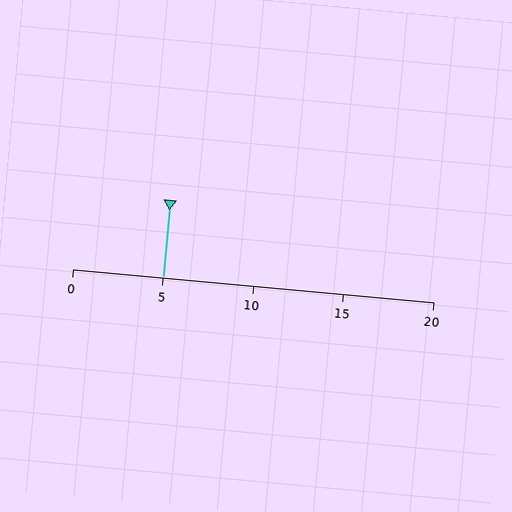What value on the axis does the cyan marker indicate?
The marker indicates approximately 5.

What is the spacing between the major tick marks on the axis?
The major ticks are spaced 5 apart.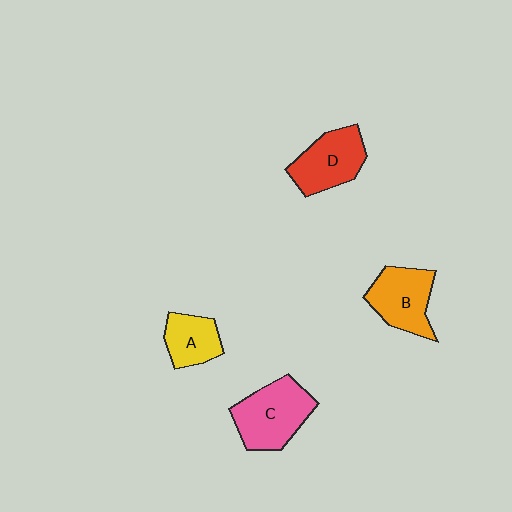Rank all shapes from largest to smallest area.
From largest to smallest: C (pink), B (orange), D (red), A (yellow).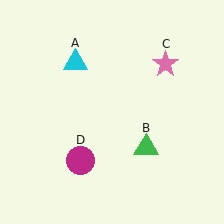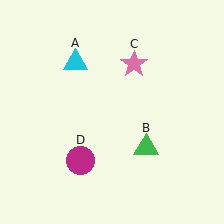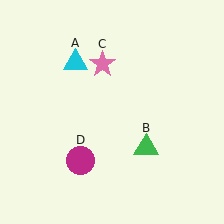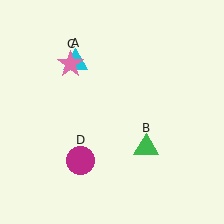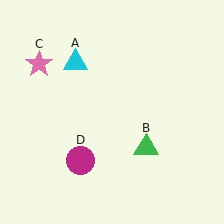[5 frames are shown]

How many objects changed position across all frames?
1 object changed position: pink star (object C).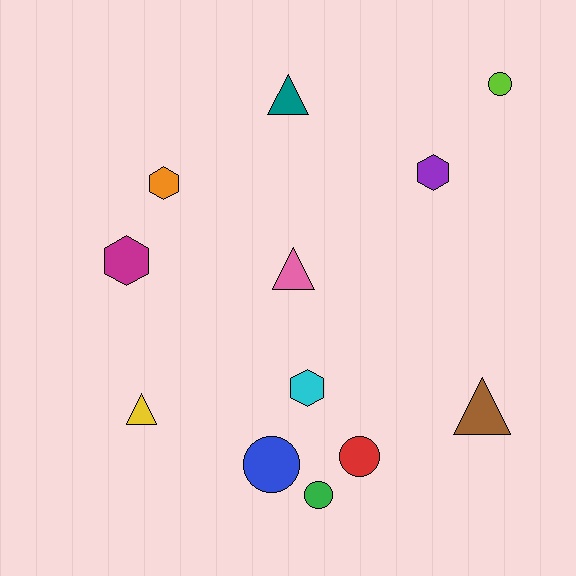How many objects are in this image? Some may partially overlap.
There are 12 objects.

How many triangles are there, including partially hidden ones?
There are 4 triangles.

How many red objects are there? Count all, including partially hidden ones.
There is 1 red object.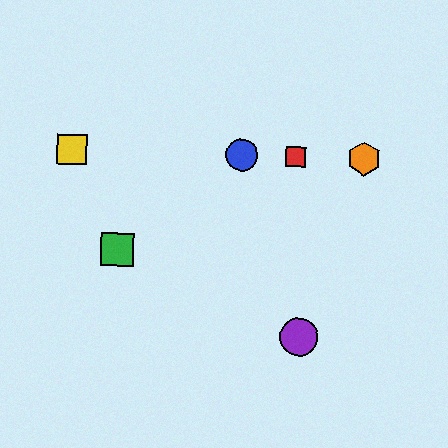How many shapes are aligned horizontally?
4 shapes (the red square, the blue circle, the yellow square, the orange hexagon) are aligned horizontally.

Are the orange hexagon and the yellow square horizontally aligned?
Yes, both are at y≈159.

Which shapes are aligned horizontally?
The red square, the blue circle, the yellow square, the orange hexagon are aligned horizontally.